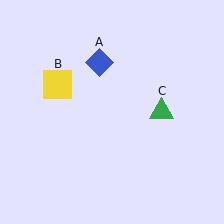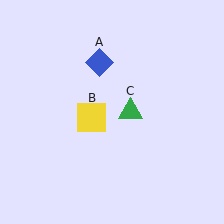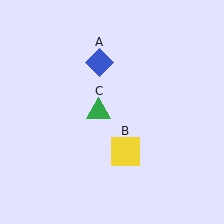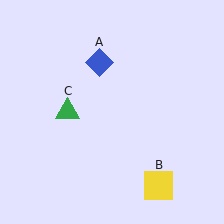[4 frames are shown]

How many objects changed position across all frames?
2 objects changed position: yellow square (object B), green triangle (object C).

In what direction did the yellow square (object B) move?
The yellow square (object B) moved down and to the right.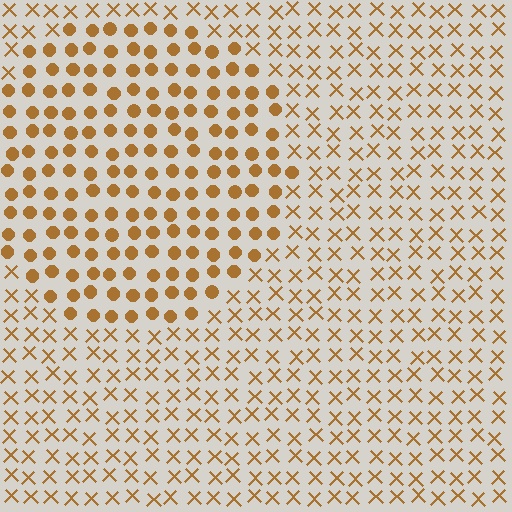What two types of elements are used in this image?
The image uses circles inside the circle region and X marks outside it.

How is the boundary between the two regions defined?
The boundary is defined by a change in element shape: circles inside vs. X marks outside. All elements share the same color and spacing.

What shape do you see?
I see a circle.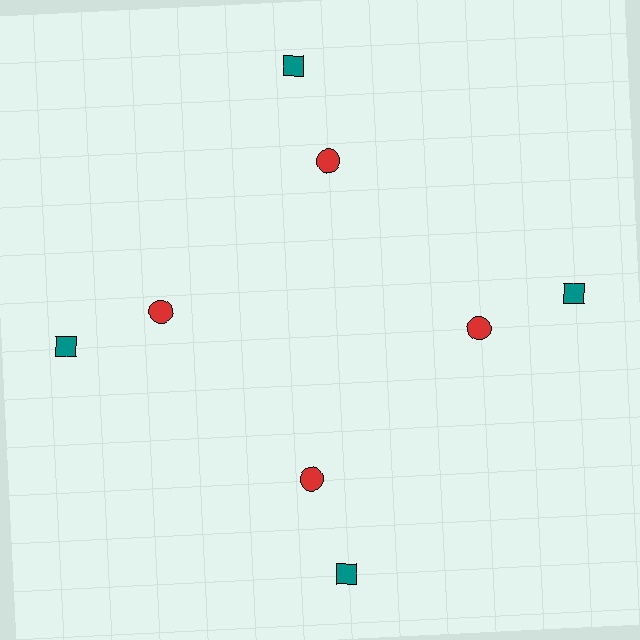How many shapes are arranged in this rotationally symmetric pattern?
There are 8 shapes, arranged in 4 groups of 2.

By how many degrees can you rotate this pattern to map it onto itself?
The pattern maps onto itself every 90 degrees of rotation.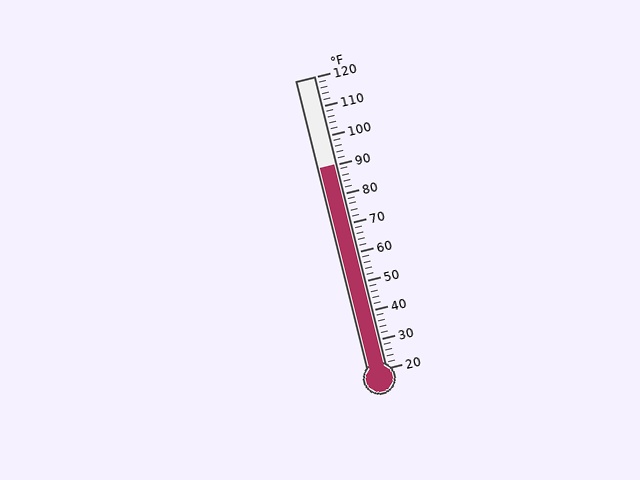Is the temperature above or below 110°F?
The temperature is below 110°F.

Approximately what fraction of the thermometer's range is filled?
The thermometer is filled to approximately 70% of its range.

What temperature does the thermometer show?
The thermometer shows approximately 90°F.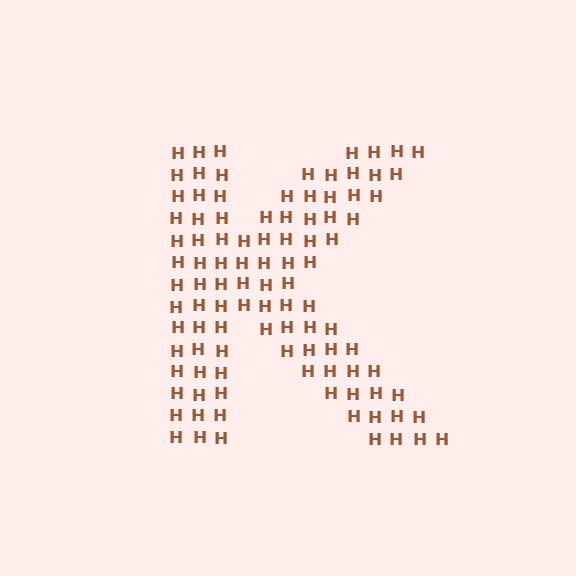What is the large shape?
The large shape is the letter K.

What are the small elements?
The small elements are letter H's.